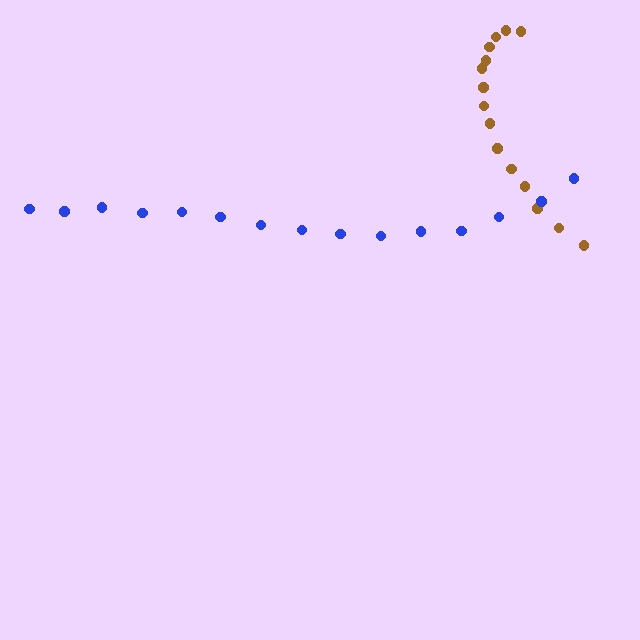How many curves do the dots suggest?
There are 2 distinct paths.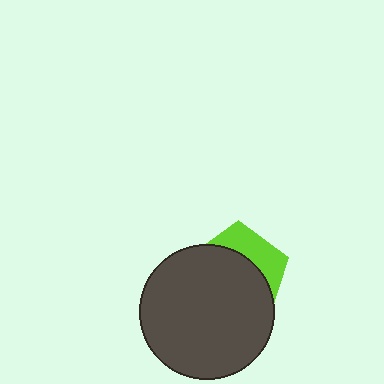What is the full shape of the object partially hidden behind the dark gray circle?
The partially hidden object is a lime pentagon.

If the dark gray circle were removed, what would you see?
You would see the complete lime pentagon.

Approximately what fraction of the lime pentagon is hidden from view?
Roughly 69% of the lime pentagon is hidden behind the dark gray circle.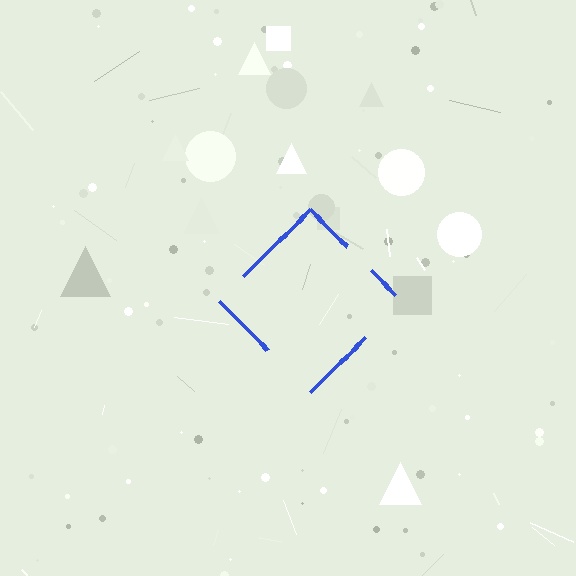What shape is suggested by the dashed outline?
The dashed outline suggests a diamond.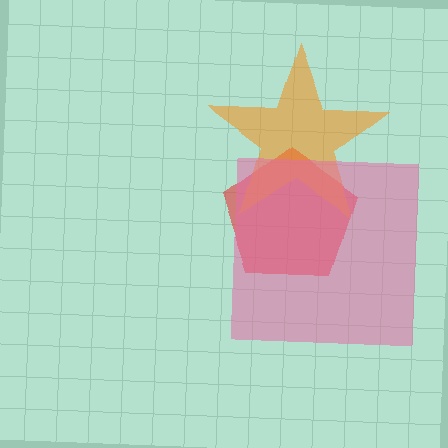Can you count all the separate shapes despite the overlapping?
Yes, there are 3 separate shapes.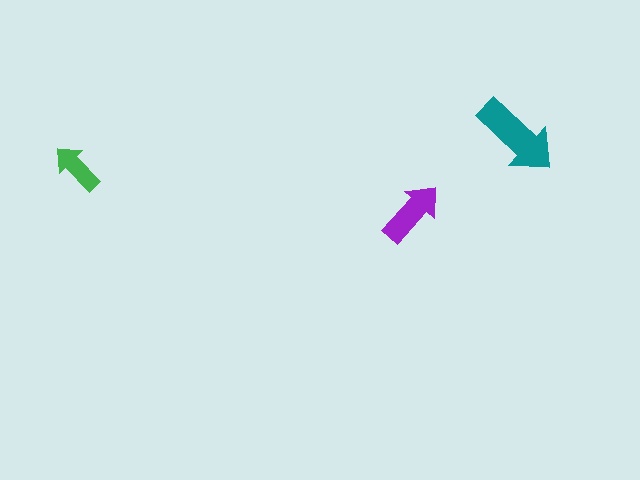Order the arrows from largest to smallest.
the teal one, the purple one, the green one.